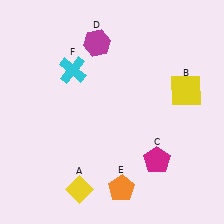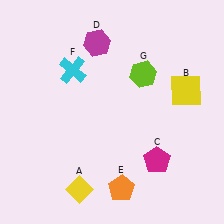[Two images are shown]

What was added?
A lime hexagon (G) was added in Image 2.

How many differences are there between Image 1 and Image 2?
There is 1 difference between the two images.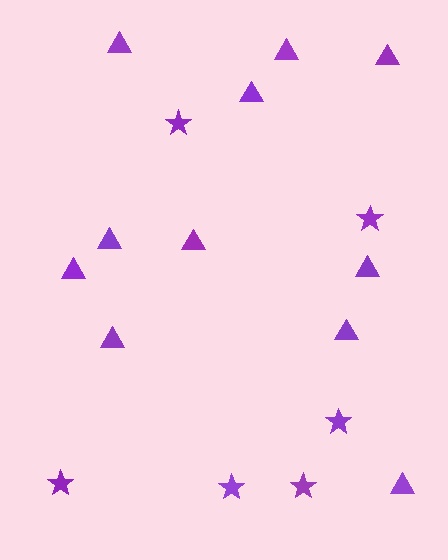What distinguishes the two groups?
There are 2 groups: one group of stars (6) and one group of triangles (11).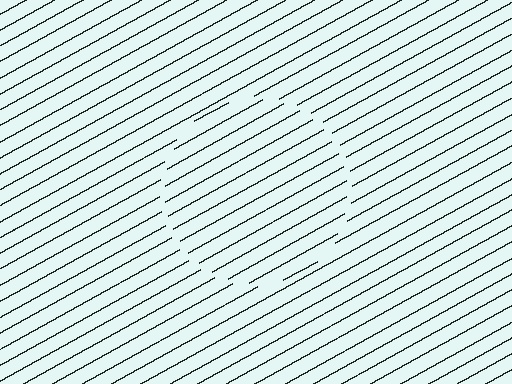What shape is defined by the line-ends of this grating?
An illusory circle. The interior of the shape contains the same grating, shifted by half a period — the contour is defined by the phase discontinuity where line-ends from the inner and outer gratings abut.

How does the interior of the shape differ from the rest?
The interior of the shape contains the same grating, shifted by half a period — the contour is defined by the phase discontinuity where line-ends from the inner and outer gratings abut.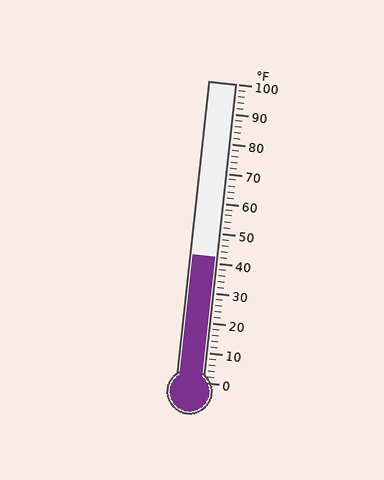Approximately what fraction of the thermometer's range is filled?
The thermometer is filled to approximately 40% of its range.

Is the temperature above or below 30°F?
The temperature is above 30°F.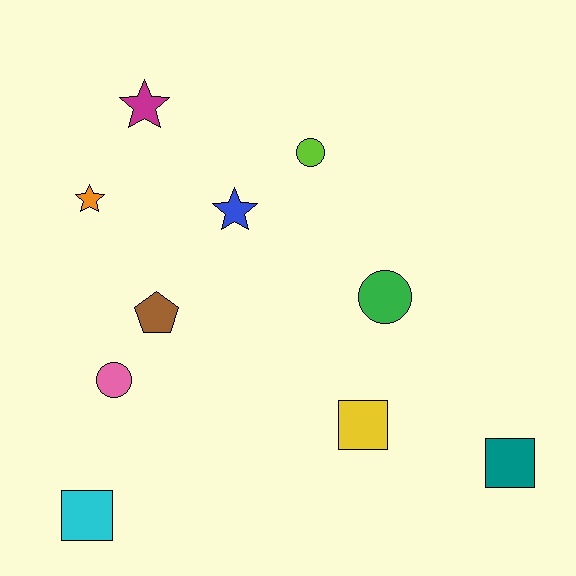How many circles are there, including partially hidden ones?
There are 3 circles.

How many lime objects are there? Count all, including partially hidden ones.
There is 1 lime object.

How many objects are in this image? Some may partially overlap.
There are 10 objects.